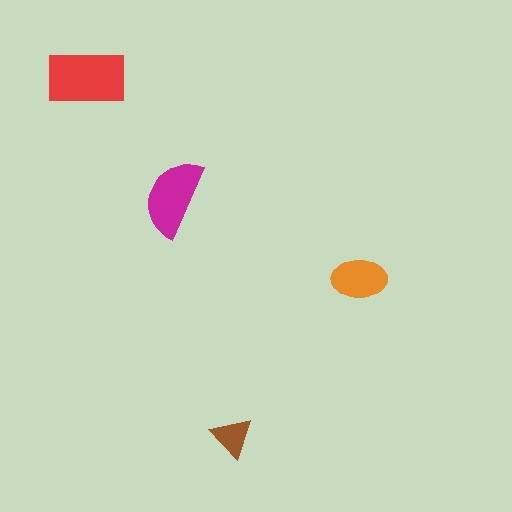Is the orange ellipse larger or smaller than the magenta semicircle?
Smaller.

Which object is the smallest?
The brown triangle.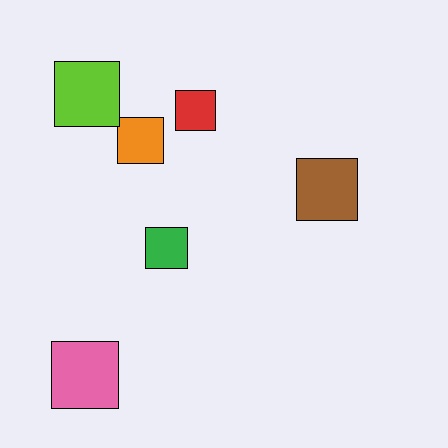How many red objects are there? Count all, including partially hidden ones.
There is 1 red object.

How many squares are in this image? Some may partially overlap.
There are 6 squares.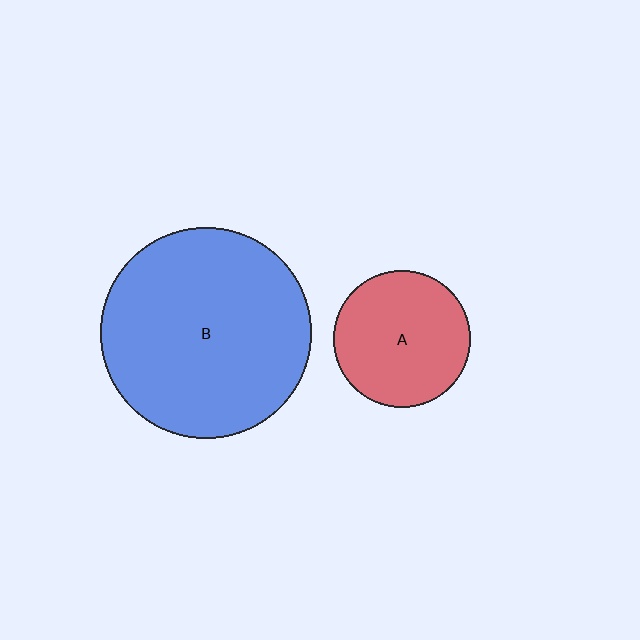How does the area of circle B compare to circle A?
Approximately 2.4 times.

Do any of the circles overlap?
No, none of the circles overlap.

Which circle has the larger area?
Circle B (blue).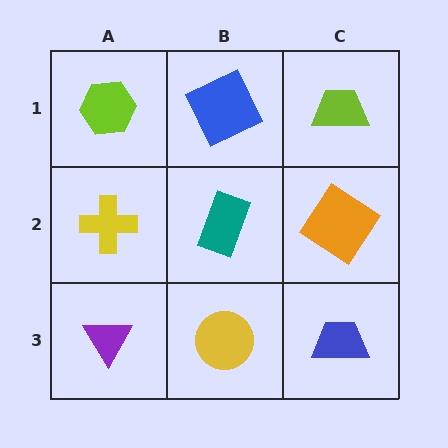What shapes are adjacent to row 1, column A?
A yellow cross (row 2, column A), a blue square (row 1, column B).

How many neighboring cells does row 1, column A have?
2.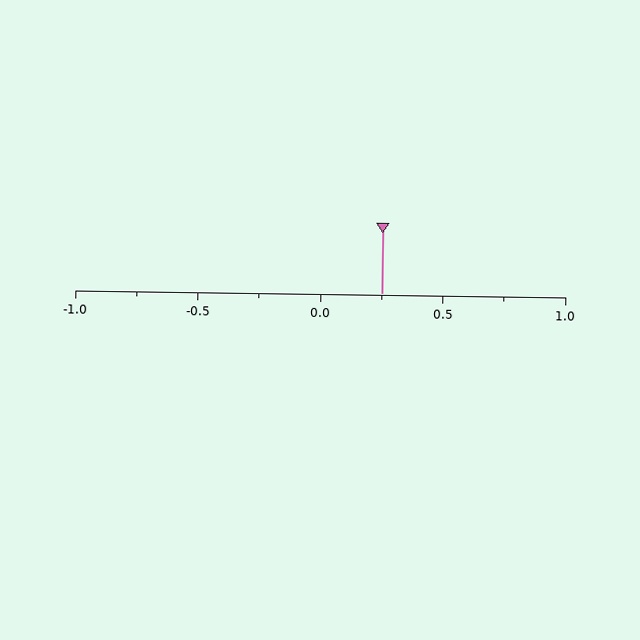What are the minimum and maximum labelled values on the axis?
The axis runs from -1.0 to 1.0.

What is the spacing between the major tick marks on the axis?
The major ticks are spaced 0.5 apart.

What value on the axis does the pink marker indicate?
The marker indicates approximately 0.25.